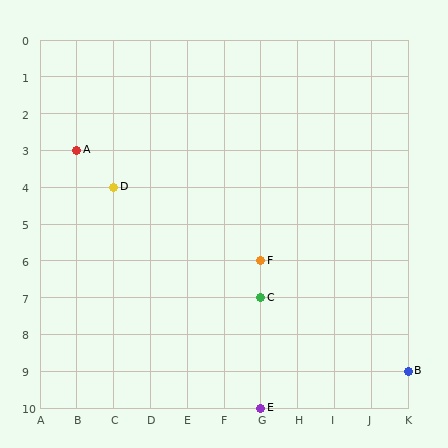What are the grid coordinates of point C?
Point C is at grid coordinates (G, 7).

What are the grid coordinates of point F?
Point F is at grid coordinates (G, 6).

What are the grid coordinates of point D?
Point D is at grid coordinates (C, 4).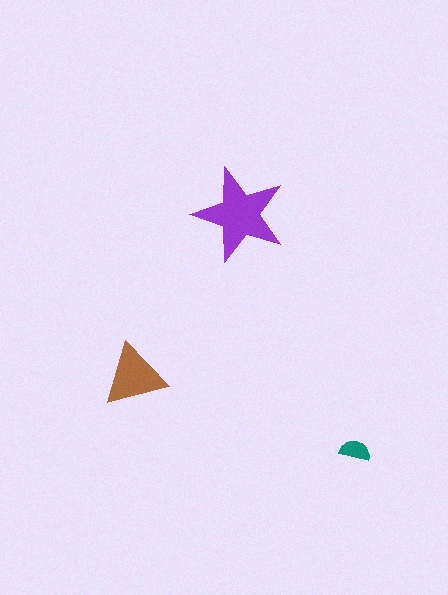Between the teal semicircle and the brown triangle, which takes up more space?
The brown triangle.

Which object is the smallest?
The teal semicircle.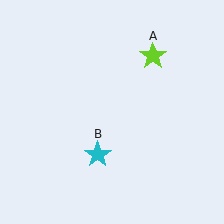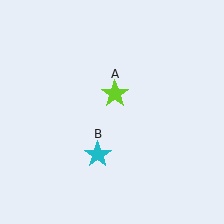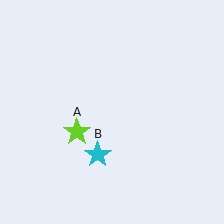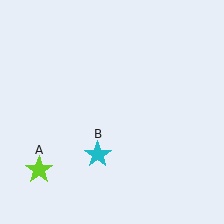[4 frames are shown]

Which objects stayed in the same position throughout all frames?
Cyan star (object B) remained stationary.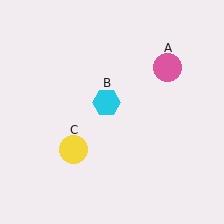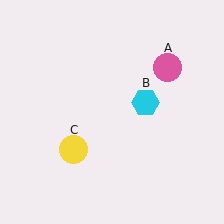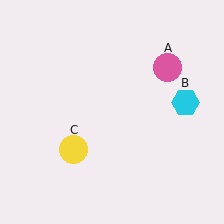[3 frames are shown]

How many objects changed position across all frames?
1 object changed position: cyan hexagon (object B).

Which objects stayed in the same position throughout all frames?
Pink circle (object A) and yellow circle (object C) remained stationary.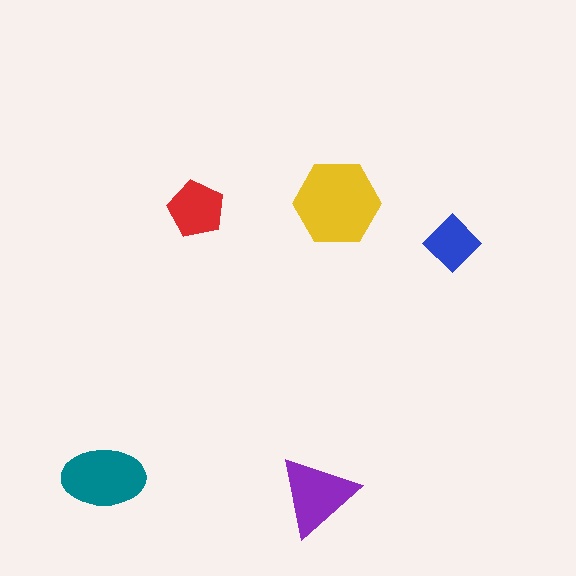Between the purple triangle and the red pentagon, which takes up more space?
The purple triangle.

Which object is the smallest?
The blue diamond.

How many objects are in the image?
There are 5 objects in the image.